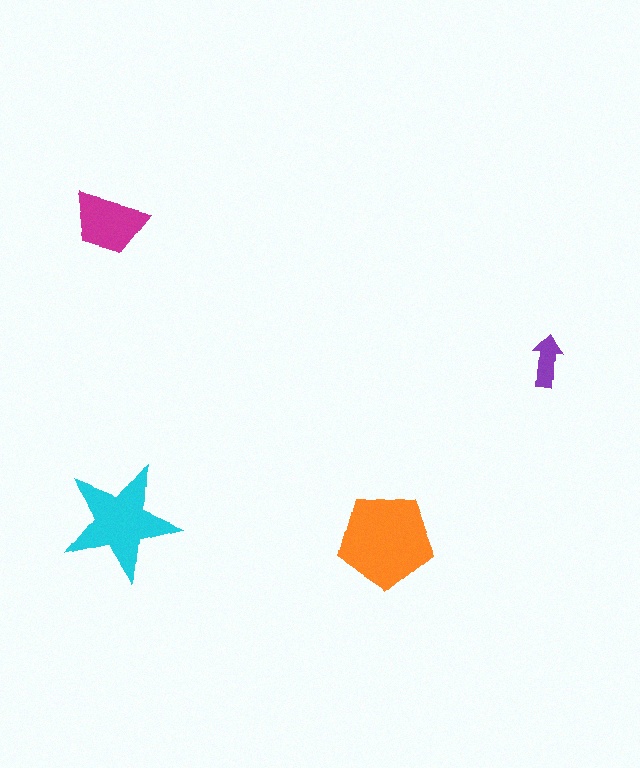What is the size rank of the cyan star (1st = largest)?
2nd.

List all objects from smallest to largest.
The purple arrow, the magenta trapezoid, the cyan star, the orange pentagon.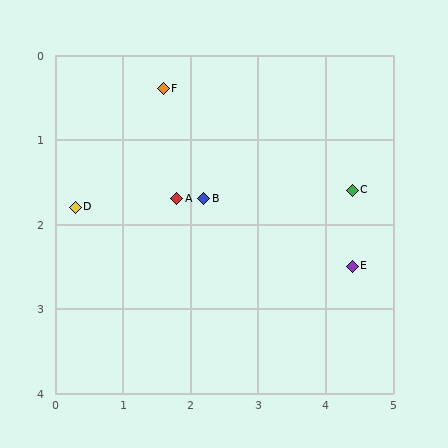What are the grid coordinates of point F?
Point F is at approximately (1.6, 0.4).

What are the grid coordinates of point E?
Point E is at approximately (4.4, 2.5).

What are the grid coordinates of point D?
Point D is at approximately (0.3, 1.8).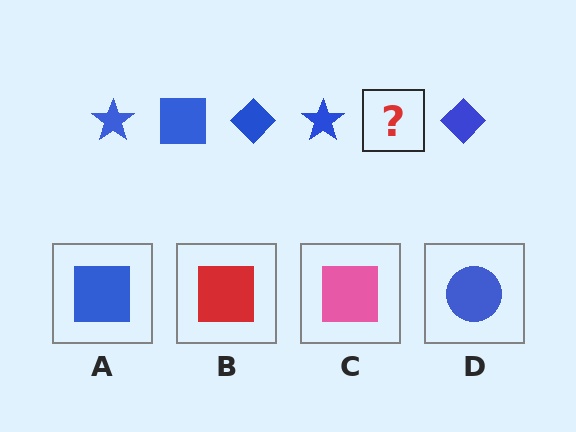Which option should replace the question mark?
Option A.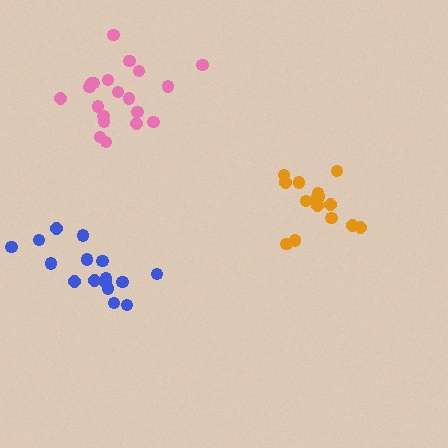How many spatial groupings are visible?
There are 3 spatial groupings.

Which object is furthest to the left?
The blue cluster is leftmost.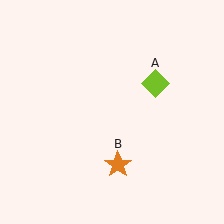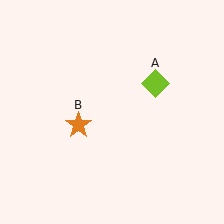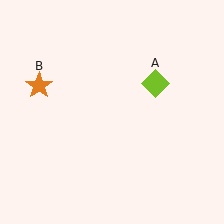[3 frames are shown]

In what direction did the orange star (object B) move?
The orange star (object B) moved up and to the left.